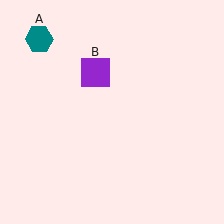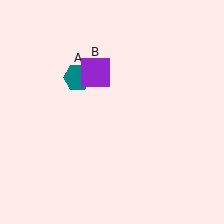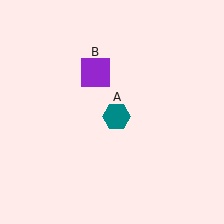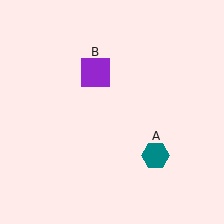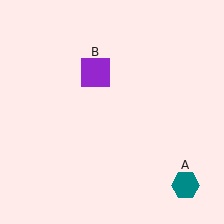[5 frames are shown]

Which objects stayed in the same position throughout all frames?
Purple square (object B) remained stationary.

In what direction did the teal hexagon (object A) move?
The teal hexagon (object A) moved down and to the right.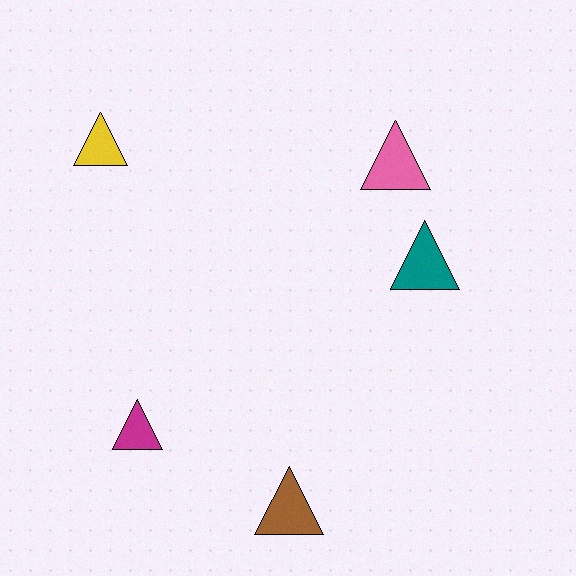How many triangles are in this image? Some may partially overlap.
There are 5 triangles.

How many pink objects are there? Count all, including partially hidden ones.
There is 1 pink object.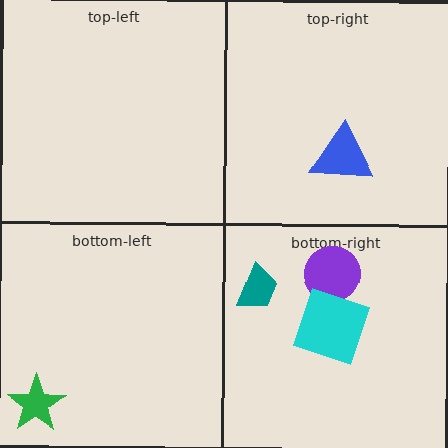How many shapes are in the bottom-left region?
1.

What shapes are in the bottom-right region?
The purple circle, the cyan square, the teal trapezoid.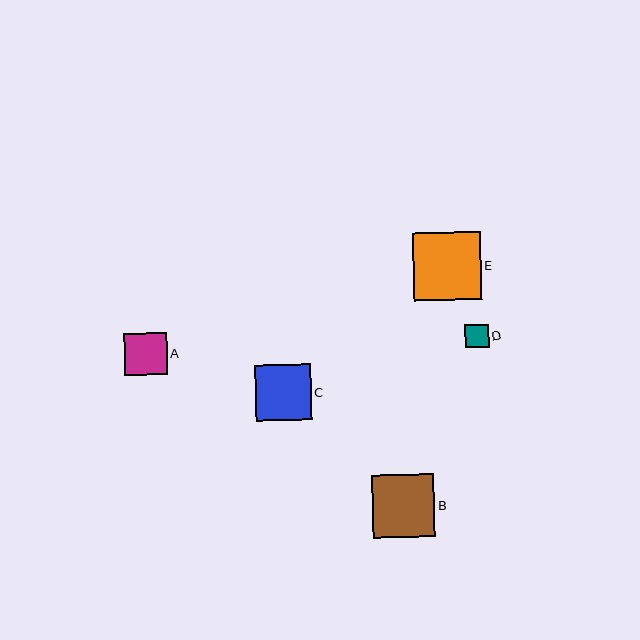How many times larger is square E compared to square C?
Square E is approximately 1.2 times the size of square C.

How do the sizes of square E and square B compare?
Square E and square B are approximately the same size.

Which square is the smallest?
Square D is the smallest with a size of approximately 23 pixels.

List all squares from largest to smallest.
From largest to smallest: E, B, C, A, D.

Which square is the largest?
Square E is the largest with a size of approximately 68 pixels.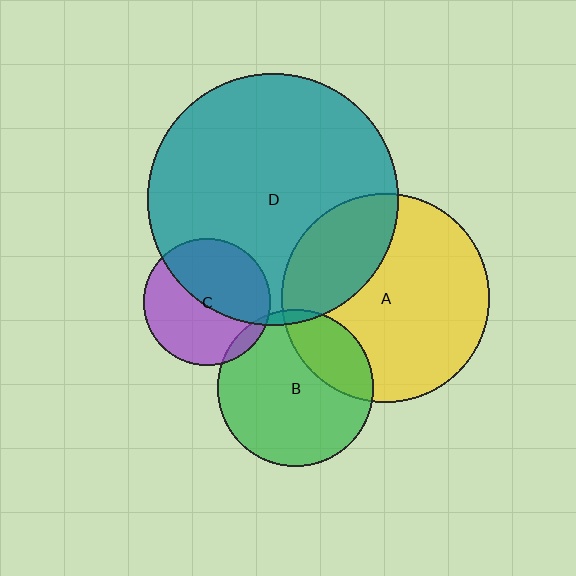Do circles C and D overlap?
Yes.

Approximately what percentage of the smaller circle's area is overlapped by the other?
Approximately 50%.